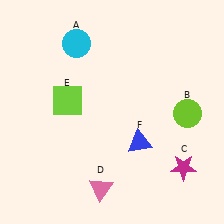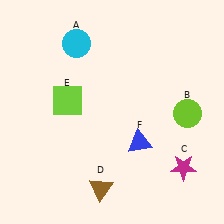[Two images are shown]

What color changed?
The triangle (D) changed from pink in Image 1 to brown in Image 2.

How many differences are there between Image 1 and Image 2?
There is 1 difference between the two images.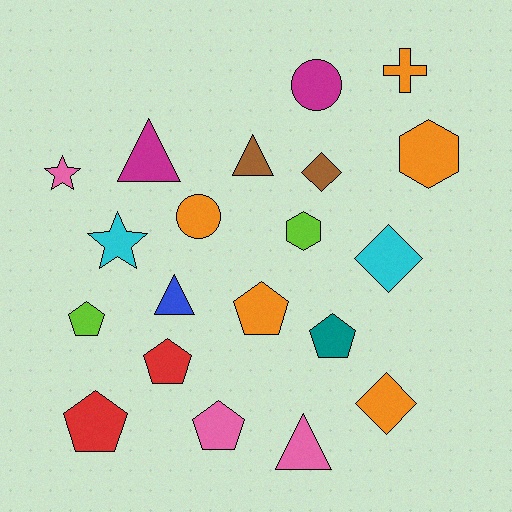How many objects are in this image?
There are 20 objects.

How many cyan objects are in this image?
There are 2 cyan objects.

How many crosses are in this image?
There is 1 cross.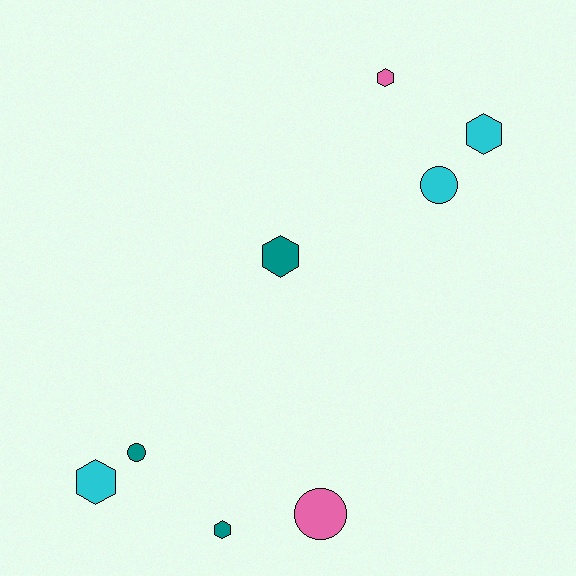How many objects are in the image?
There are 8 objects.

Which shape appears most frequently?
Hexagon, with 5 objects.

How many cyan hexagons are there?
There are 2 cyan hexagons.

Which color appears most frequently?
Teal, with 3 objects.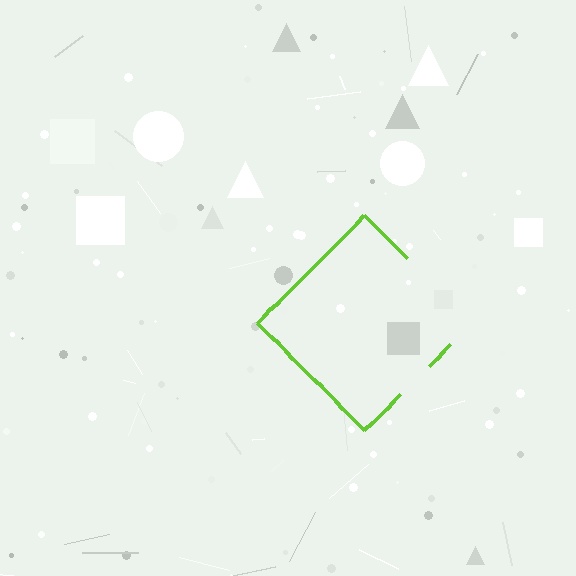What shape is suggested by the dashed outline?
The dashed outline suggests a diamond.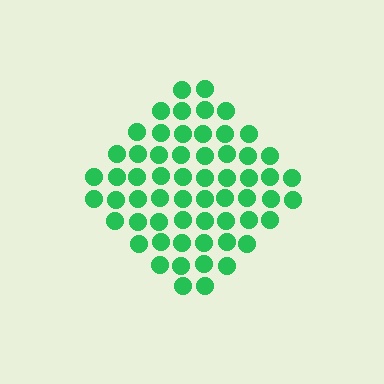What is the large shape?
The large shape is a diamond.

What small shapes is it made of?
It is made of small circles.